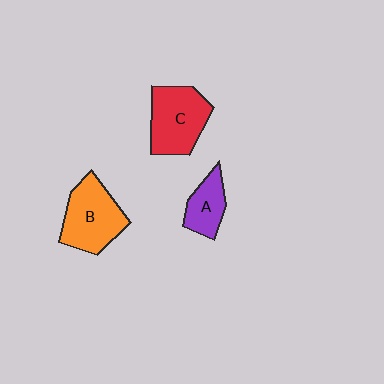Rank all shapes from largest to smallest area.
From largest to smallest: B (orange), C (red), A (purple).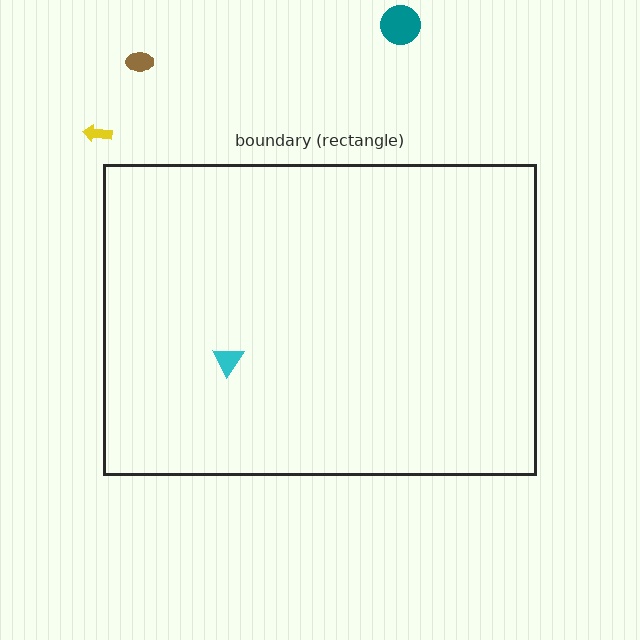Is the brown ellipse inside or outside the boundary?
Outside.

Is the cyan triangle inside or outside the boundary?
Inside.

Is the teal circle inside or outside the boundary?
Outside.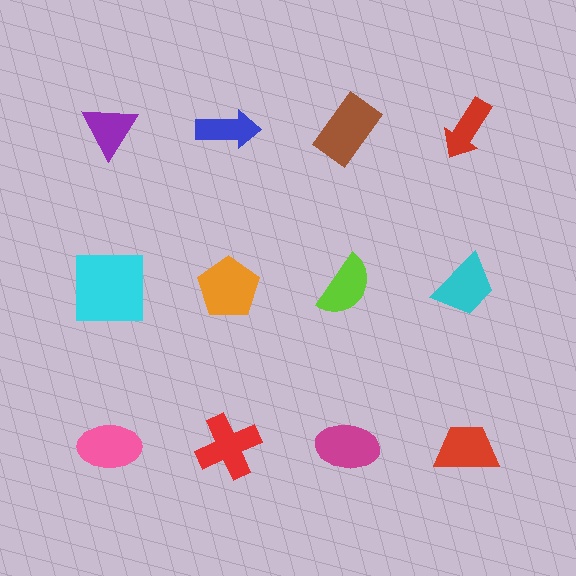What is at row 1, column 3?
A brown rectangle.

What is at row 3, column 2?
A red cross.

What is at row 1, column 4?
A red arrow.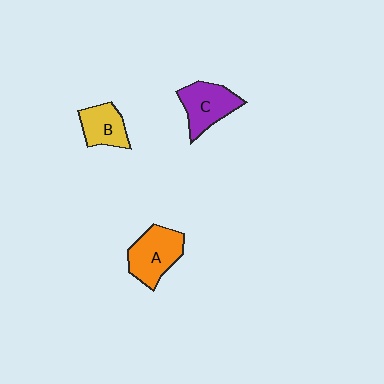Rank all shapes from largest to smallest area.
From largest to smallest: A (orange), C (purple), B (yellow).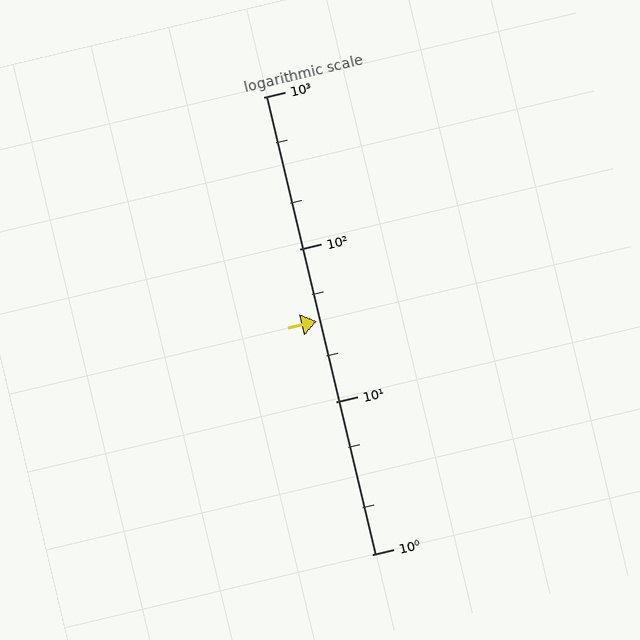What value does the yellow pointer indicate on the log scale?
The pointer indicates approximately 34.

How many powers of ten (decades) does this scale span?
The scale spans 3 decades, from 1 to 1000.